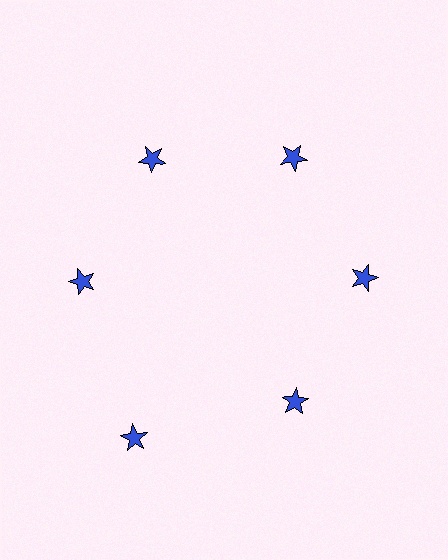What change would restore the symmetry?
The symmetry would be restored by moving it inward, back onto the ring so that all 6 stars sit at equal angles and equal distance from the center.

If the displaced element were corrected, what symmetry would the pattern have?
It would have 6-fold rotational symmetry — the pattern would map onto itself every 60 degrees.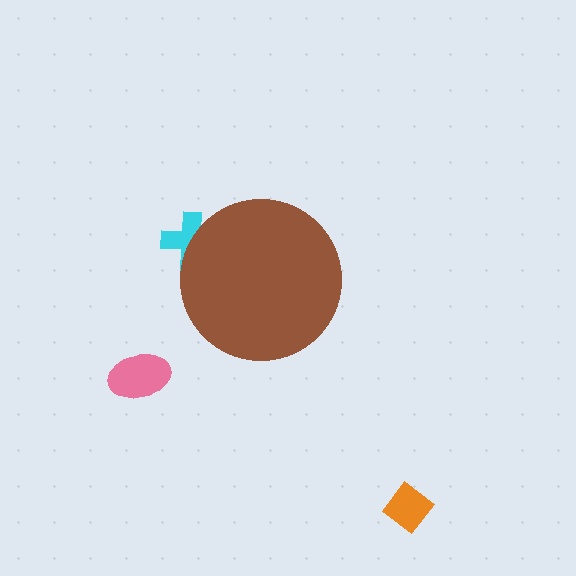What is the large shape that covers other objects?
A brown circle.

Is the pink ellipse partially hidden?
No, the pink ellipse is fully visible.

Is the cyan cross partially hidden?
Yes, the cyan cross is partially hidden behind the brown circle.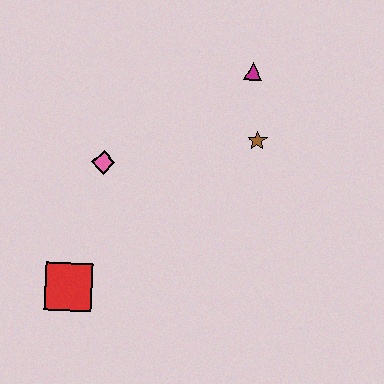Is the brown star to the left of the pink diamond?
No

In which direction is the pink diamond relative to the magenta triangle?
The pink diamond is to the left of the magenta triangle.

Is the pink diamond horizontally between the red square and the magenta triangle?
Yes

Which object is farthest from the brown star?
The red square is farthest from the brown star.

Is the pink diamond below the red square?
No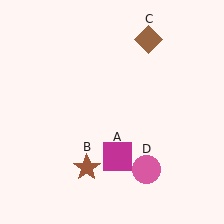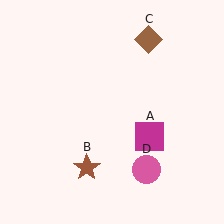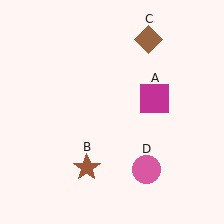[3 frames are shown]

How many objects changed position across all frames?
1 object changed position: magenta square (object A).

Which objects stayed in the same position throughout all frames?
Brown star (object B) and brown diamond (object C) and pink circle (object D) remained stationary.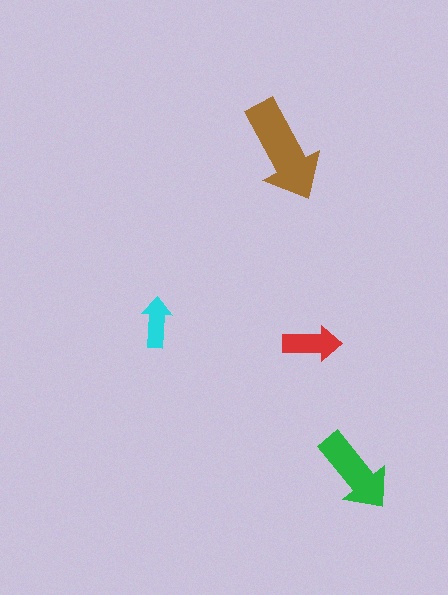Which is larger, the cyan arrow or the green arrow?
The green one.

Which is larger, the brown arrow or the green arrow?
The brown one.